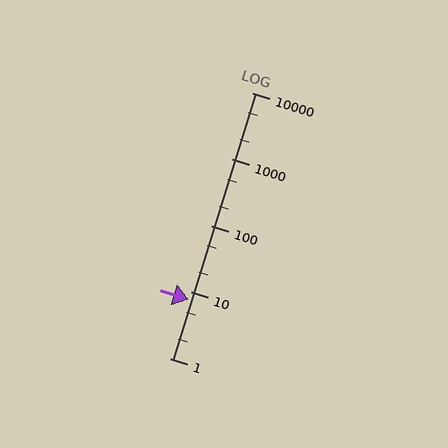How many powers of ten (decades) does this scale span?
The scale spans 4 decades, from 1 to 10000.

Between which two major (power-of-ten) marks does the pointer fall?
The pointer is between 1 and 10.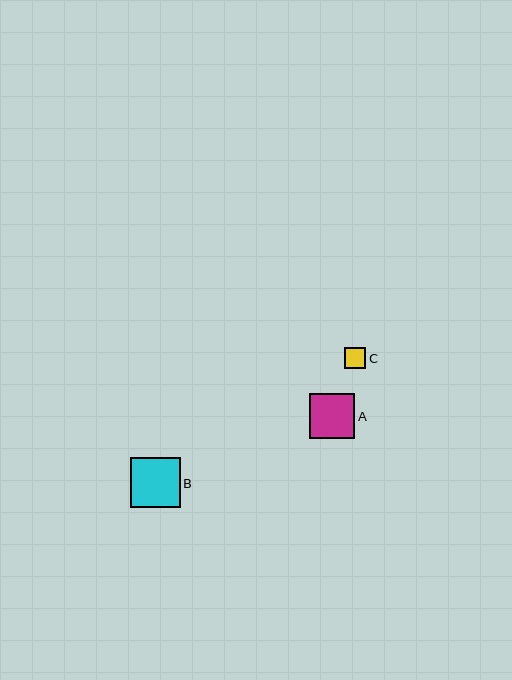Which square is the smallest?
Square C is the smallest with a size of approximately 21 pixels.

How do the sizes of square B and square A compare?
Square B and square A are approximately the same size.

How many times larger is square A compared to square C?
Square A is approximately 2.1 times the size of square C.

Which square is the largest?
Square B is the largest with a size of approximately 50 pixels.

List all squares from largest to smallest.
From largest to smallest: B, A, C.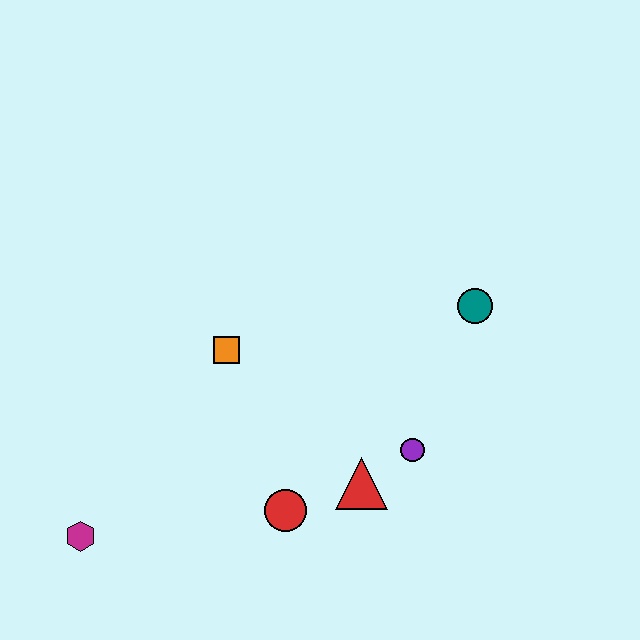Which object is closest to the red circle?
The red triangle is closest to the red circle.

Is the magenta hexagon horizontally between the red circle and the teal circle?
No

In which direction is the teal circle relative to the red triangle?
The teal circle is above the red triangle.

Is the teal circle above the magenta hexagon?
Yes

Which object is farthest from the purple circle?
The magenta hexagon is farthest from the purple circle.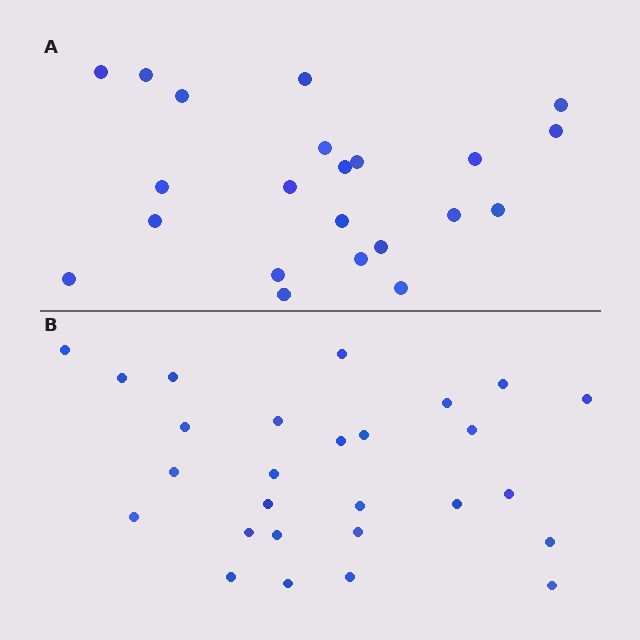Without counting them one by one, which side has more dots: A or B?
Region B (the bottom region) has more dots.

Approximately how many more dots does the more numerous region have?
Region B has about 5 more dots than region A.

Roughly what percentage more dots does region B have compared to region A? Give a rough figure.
About 25% more.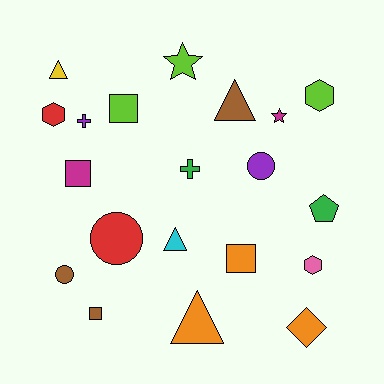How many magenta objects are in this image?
There are 2 magenta objects.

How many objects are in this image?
There are 20 objects.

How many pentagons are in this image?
There is 1 pentagon.